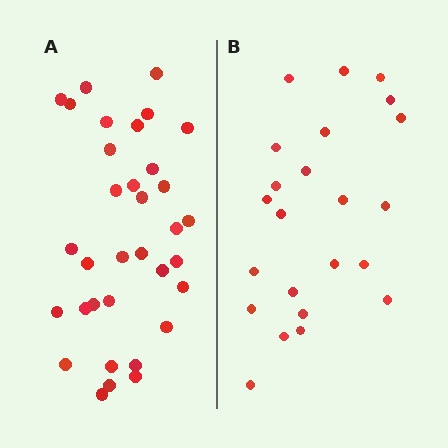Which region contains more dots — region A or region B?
Region A (the left region) has more dots.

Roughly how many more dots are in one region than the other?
Region A has roughly 12 or so more dots than region B.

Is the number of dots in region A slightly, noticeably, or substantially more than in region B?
Region A has substantially more. The ratio is roughly 1.5 to 1.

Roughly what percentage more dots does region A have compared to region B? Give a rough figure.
About 50% more.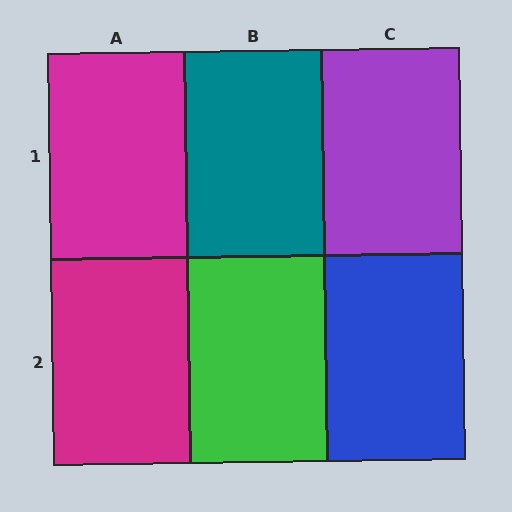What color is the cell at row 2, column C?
Blue.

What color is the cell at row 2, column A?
Magenta.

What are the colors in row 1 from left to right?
Magenta, teal, purple.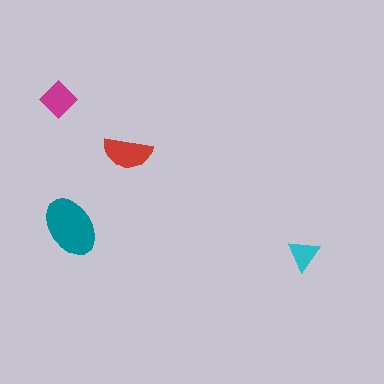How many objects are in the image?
There are 4 objects in the image.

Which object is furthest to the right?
The cyan triangle is rightmost.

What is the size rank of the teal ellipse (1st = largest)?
1st.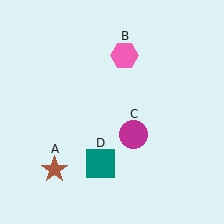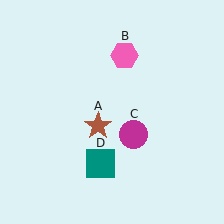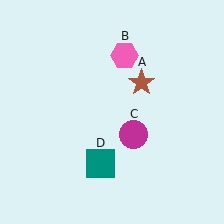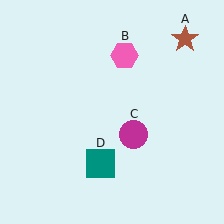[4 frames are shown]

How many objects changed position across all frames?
1 object changed position: brown star (object A).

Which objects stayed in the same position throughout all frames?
Pink hexagon (object B) and magenta circle (object C) and teal square (object D) remained stationary.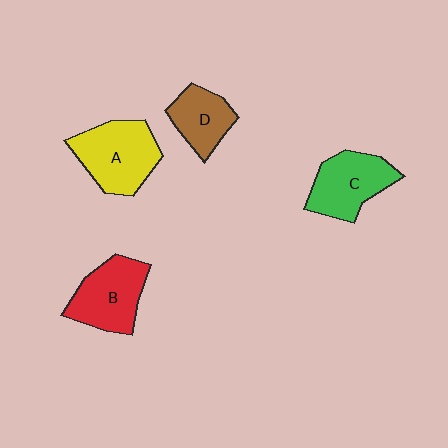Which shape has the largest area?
Shape A (yellow).